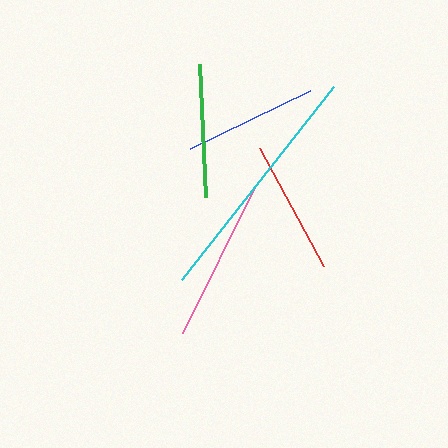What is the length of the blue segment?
The blue segment is approximately 133 pixels long.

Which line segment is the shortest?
The blue line is the shortest at approximately 133 pixels.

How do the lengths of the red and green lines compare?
The red and green lines are approximately the same length.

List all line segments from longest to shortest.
From longest to shortest: cyan, pink, red, green, blue.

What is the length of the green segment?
The green segment is approximately 133 pixels long.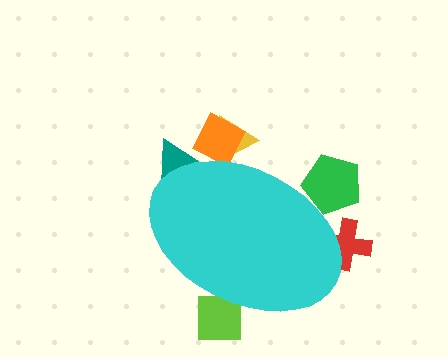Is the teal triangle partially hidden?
Yes, the teal triangle is partially hidden behind the cyan ellipse.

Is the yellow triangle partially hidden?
Yes, the yellow triangle is partially hidden behind the cyan ellipse.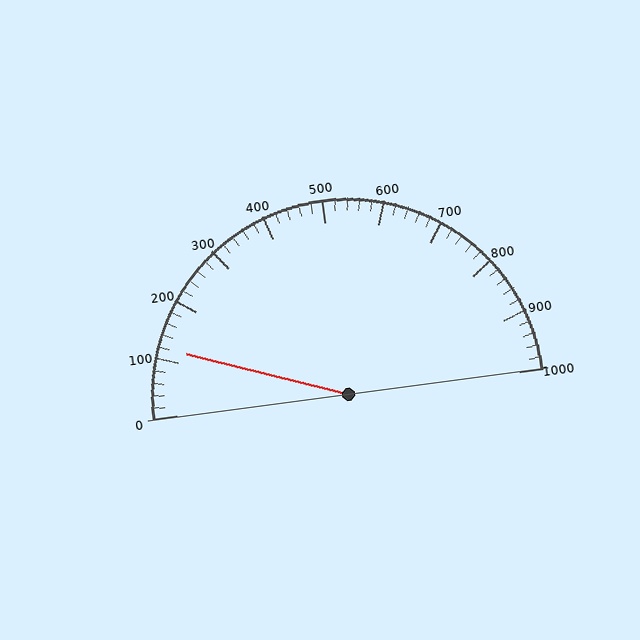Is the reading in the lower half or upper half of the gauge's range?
The reading is in the lower half of the range (0 to 1000).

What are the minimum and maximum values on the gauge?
The gauge ranges from 0 to 1000.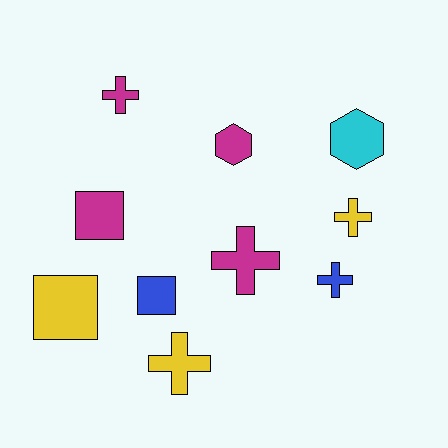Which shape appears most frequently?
Cross, with 5 objects.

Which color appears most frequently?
Magenta, with 4 objects.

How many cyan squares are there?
There are no cyan squares.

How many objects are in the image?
There are 10 objects.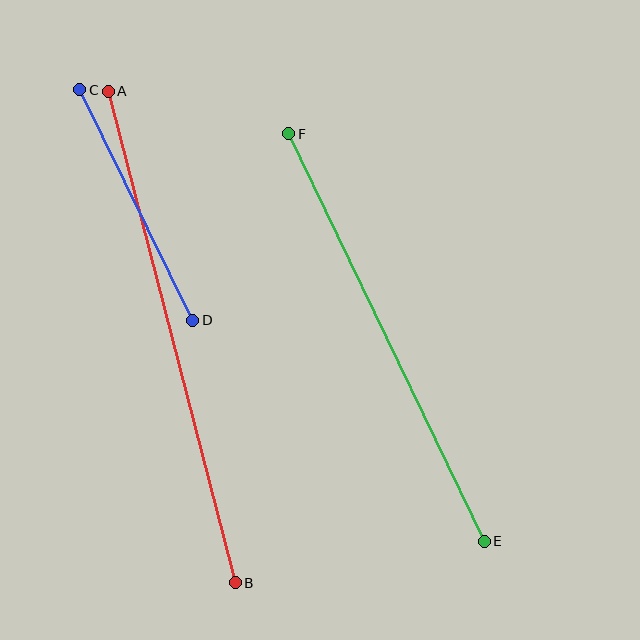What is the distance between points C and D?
The distance is approximately 257 pixels.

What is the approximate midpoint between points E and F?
The midpoint is at approximately (387, 337) pixels.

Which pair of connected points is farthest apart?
Points A and B are farthest apart.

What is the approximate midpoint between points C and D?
The midpoint is at approximately (136, 205) pixels.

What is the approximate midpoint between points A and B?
The midpoint is at approximately (172, 337) pixels.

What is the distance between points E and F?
The distance is approximately 452 pixels.